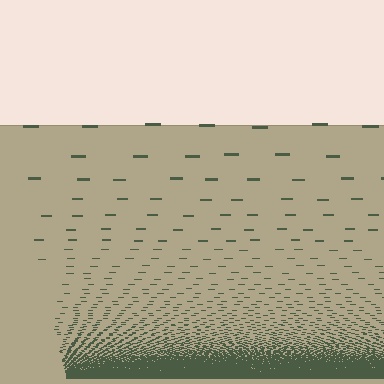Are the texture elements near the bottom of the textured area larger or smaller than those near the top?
Smaller. The gradient is inverted — elements near the bottom are smaller and denser.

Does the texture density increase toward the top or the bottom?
Density increases toward the bottom.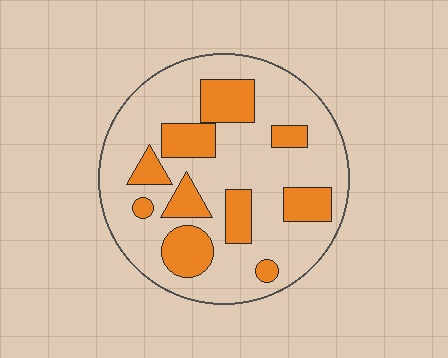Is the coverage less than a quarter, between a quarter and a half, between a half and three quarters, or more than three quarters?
Between a quarter and a half.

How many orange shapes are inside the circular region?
10.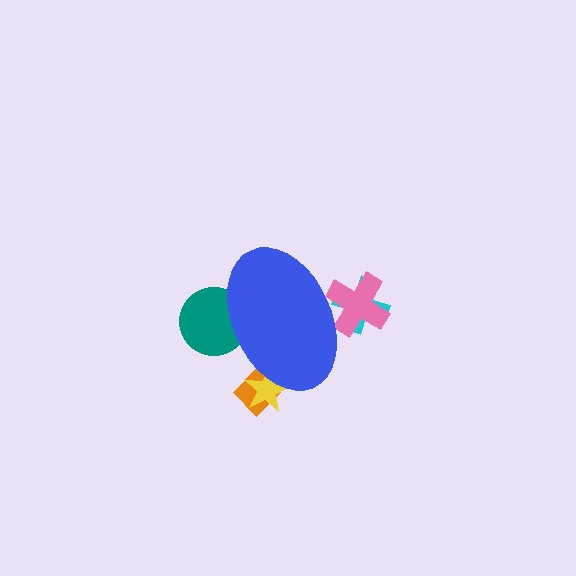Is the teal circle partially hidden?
Yes, the teal circle is partially hidden behind the blue ellipse.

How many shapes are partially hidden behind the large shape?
6 shapes are partially hidden.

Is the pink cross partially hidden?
Yes, the pink cross is partially hidden behind the blue ellipse.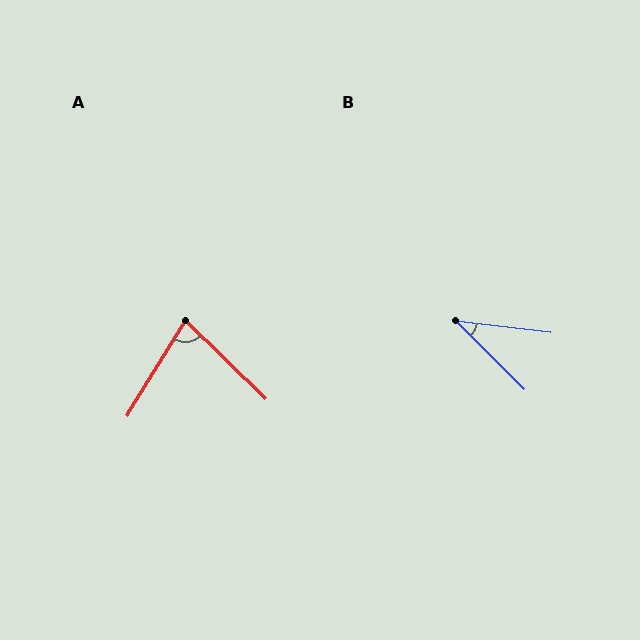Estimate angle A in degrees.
Approximately 77 degrees.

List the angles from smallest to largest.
B (38°), A (77°).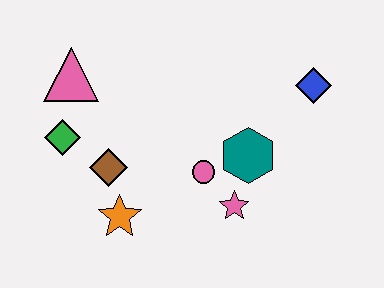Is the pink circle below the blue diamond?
Yes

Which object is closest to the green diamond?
The brown diamond is closest to the green diamond.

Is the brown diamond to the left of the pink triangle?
No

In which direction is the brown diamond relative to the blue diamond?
The brown diamond is to the left of the blue diamond.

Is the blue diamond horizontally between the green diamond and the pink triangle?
No